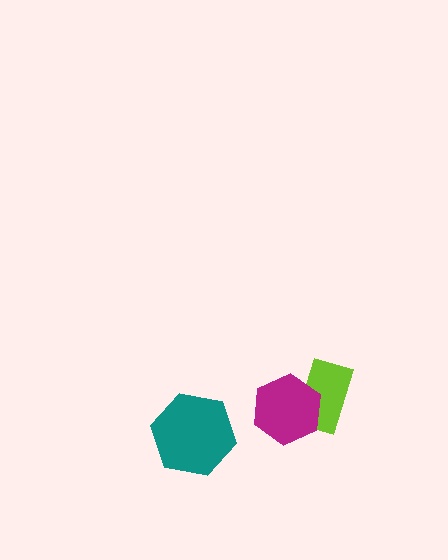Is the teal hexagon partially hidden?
No, no other shape covers it.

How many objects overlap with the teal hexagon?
0 objects overlap with the teal hexagon.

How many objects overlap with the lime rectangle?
1 object overlaps with the lime rectangle.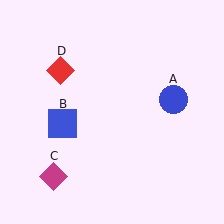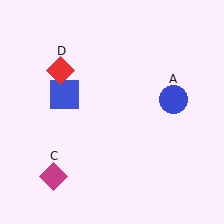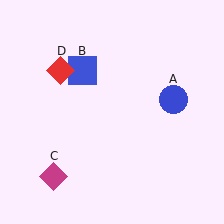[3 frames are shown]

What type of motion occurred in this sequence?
The blue square (object B) rotated clockwise around the center of the scene.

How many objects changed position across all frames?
1 object changed position: blue square (object B).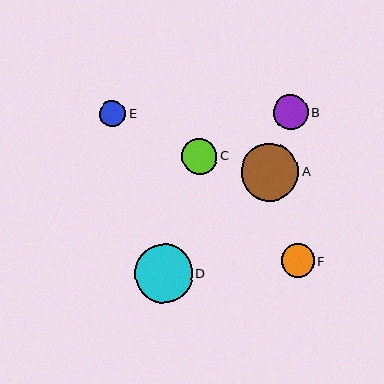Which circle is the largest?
Circle D is the largest with a size of approximately 58 pixels.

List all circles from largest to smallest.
From largest to smallest: D, A, C, B, F, E.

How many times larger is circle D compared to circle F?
Circle D is approximately 1.8 times the size of circle F.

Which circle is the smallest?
Circle E is the smallest with a size of approximately 27 pixels.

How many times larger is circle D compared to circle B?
Circle D is approximately 1.7 times the size of circle B.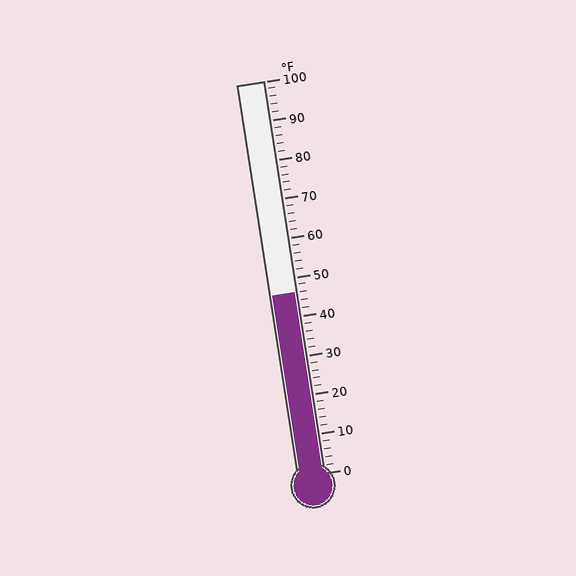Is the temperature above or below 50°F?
The temperature is below 50°F.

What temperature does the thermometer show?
The thermometer shows approximately 46°F.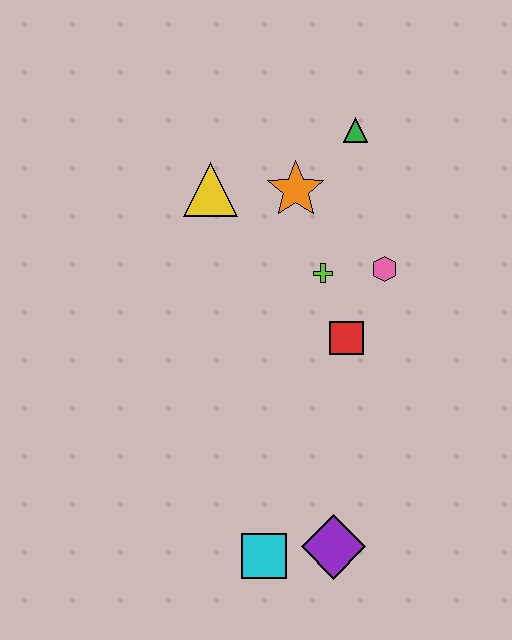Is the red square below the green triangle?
Yes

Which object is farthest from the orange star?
The cyan square is farthest from the orange star.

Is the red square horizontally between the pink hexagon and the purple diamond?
Yes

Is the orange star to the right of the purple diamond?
No